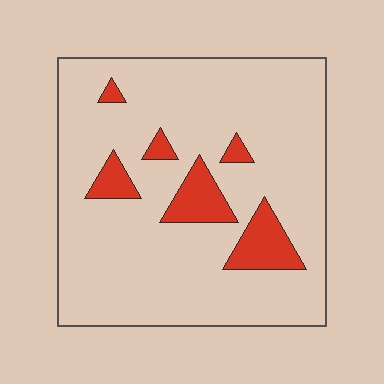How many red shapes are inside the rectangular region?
6.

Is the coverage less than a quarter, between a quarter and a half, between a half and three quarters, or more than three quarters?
Less than a quarter.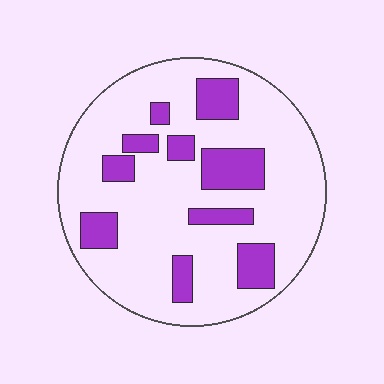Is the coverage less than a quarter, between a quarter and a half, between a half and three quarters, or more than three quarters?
Less than a quarter.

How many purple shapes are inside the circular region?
10.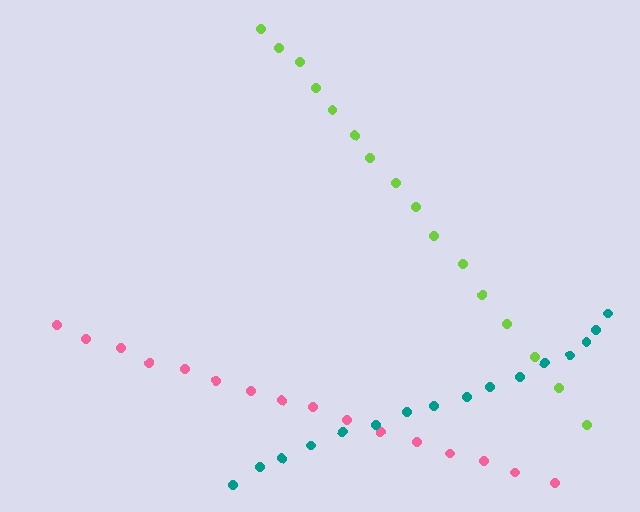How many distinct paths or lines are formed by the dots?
There are 3 distinct paths.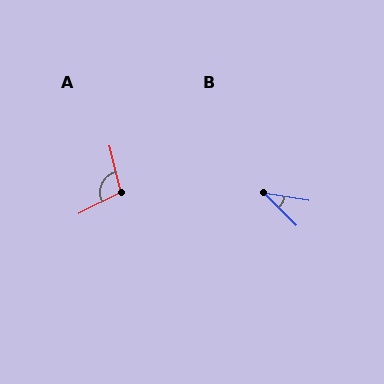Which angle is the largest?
A, at approximately 103 degrees.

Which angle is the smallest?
B, at approximately 36 degrees.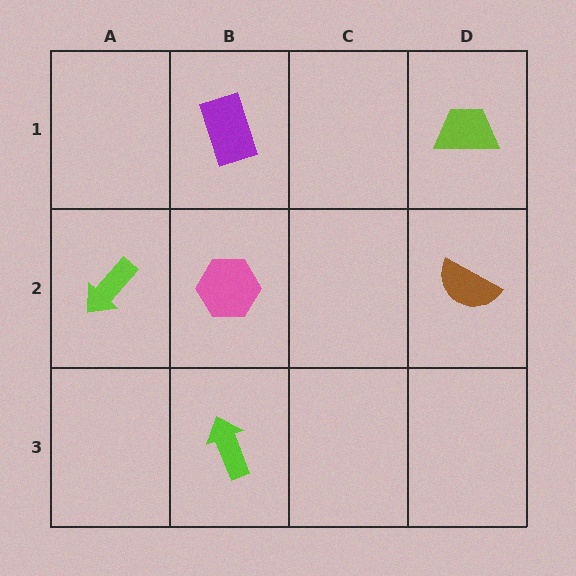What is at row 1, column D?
A lime trapezoid.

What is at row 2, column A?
A lime arrow.